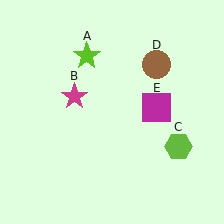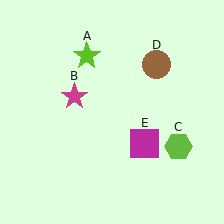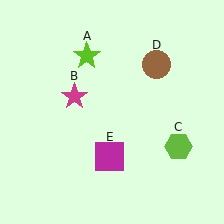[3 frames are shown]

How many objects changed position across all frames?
1 object changed position: magenta square (object E).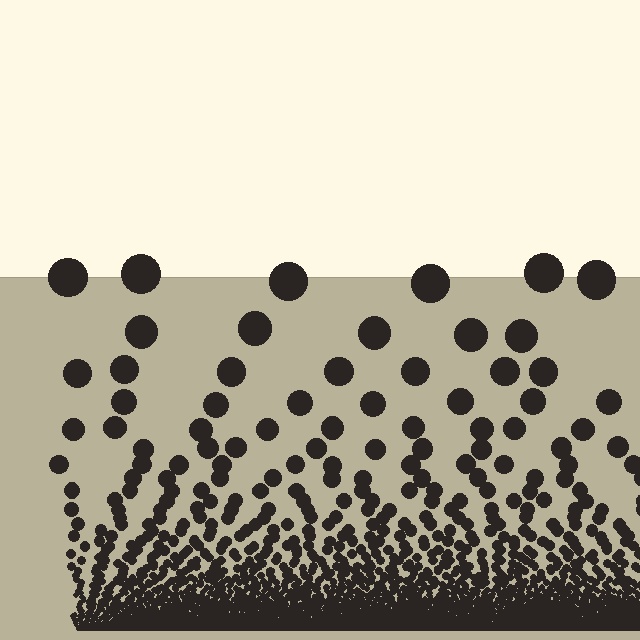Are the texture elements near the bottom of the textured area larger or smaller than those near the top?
Smaller. The gradient is inverted — elements near the bottom are smaller and denser.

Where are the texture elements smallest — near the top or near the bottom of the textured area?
Near the bottom.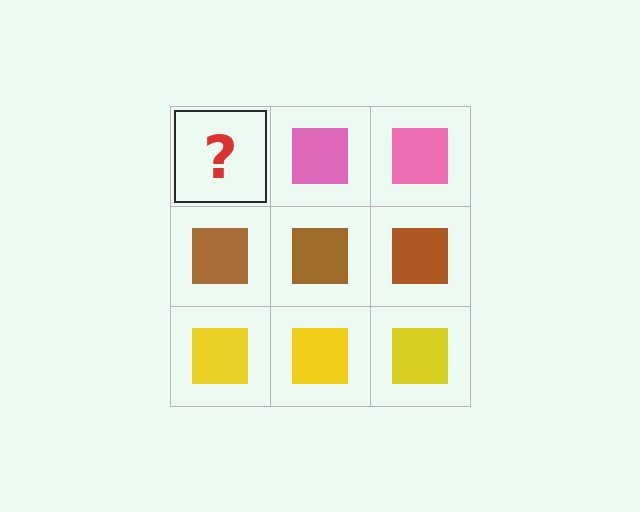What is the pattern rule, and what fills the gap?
The rule is that each row has a consistent color. The gap should be filled with a pink square.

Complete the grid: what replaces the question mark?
The question mark should be replaced with a pink square.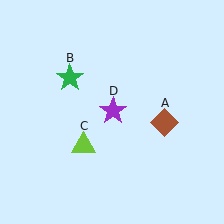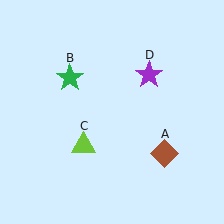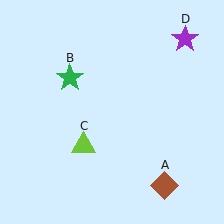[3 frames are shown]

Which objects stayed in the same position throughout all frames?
Green star (object B) and lime triangle (object C) remained stationary.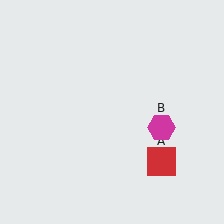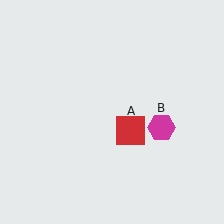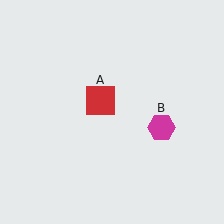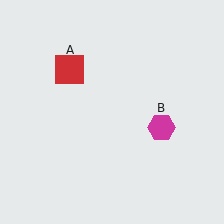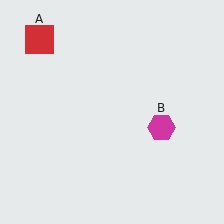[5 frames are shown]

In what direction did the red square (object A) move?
The red square (object A) moved up and to the left.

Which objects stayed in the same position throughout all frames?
Magenta hexagon (object B) remained stationary.